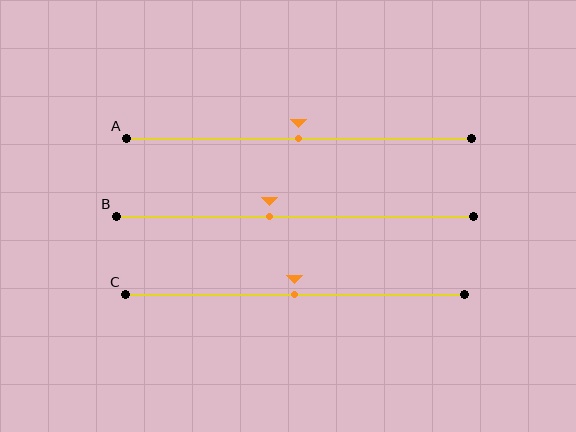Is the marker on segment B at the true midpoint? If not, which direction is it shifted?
No, the marker on segment B is shifted to the left by about 7% of the segment length.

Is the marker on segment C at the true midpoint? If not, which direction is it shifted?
Yes, the marker on segment C is at the true midpoint.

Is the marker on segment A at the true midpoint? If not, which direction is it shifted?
Yes, the marker on segment A is at the true midpoint.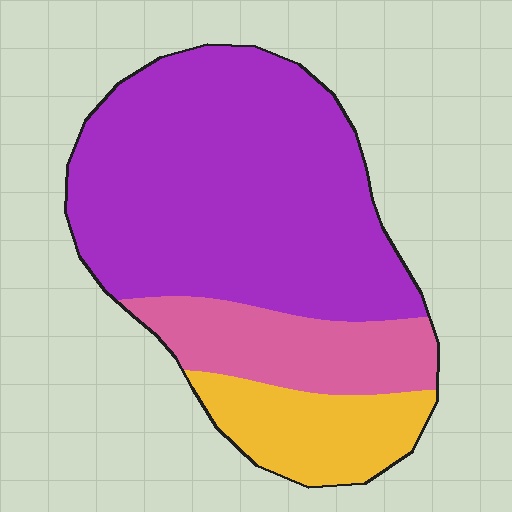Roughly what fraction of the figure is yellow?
Yellow takes up about one sixth (1/6) of the figure.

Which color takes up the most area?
Purple, at roughly 65%.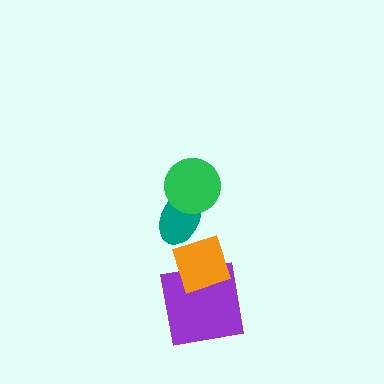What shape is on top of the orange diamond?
The teal ellipse is on top of the orange diamond.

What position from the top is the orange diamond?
The orange diamond is 3rd from the top.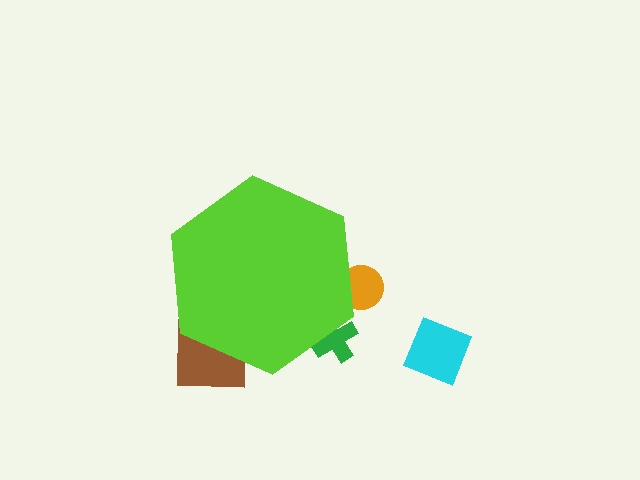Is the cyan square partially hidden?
No, the cyan square is fully visible.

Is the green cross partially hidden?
Yes, the green cross is partially hidden behind the lime hexagon.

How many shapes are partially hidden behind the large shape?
3 shapes are partially hidden.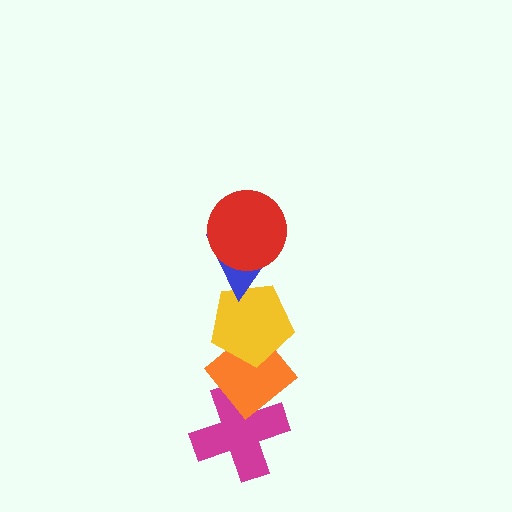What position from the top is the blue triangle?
The blue triangle is 2nd from the top.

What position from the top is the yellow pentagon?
The yellow pentagon is 3rd from the top.